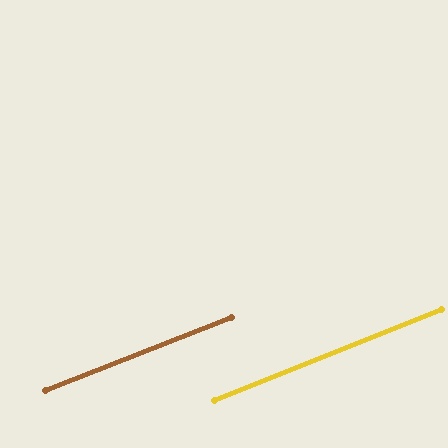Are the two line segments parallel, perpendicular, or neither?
Parallel — their directions differ by only 0.2°.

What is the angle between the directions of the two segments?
Approximately 0 degrees.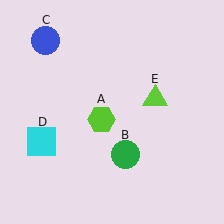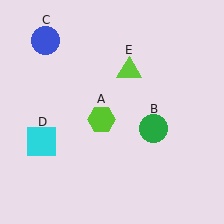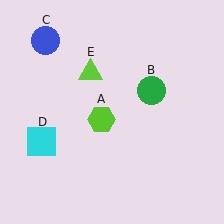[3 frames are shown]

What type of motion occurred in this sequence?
The green circle (object B), lime triangle (object E) rotated counterclockwise around the center of the scene.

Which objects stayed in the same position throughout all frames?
Lime hexagon (object A) and blue circle (object C) and cyan square (object D) remained stationary.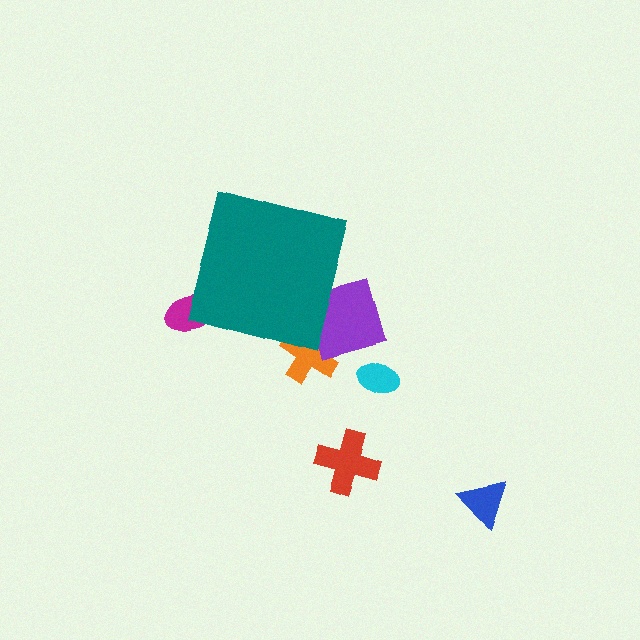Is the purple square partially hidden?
Yes, the purple square is partially hidden behind the teal square.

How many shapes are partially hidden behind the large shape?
3 shapes are partially hidden.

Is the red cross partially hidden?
No, the red cross is fully visible.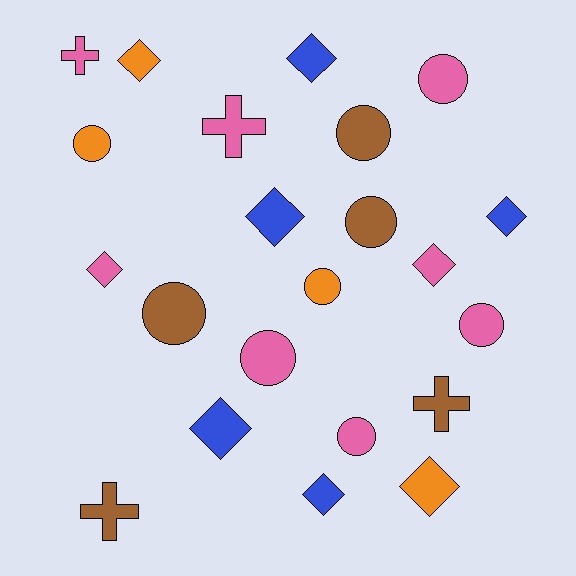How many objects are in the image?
There are 22 objects.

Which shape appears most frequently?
Circle, with 9 objects.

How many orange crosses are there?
There are no orange crosses.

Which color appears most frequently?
Pink, with 8 objects.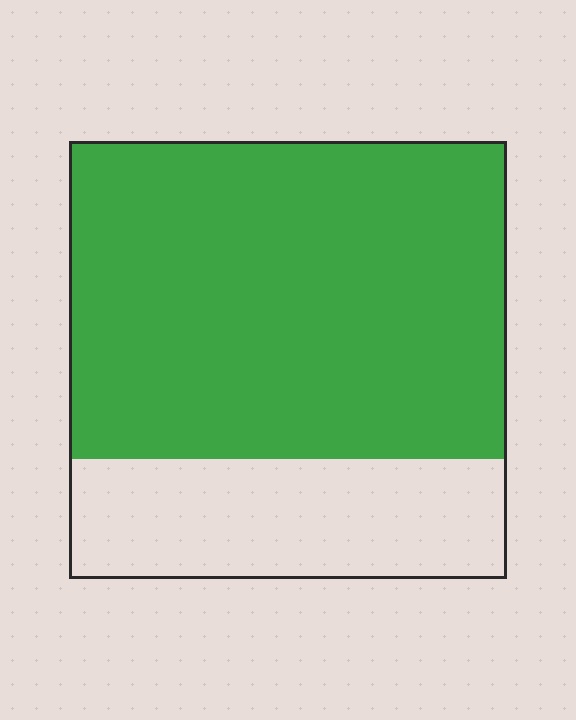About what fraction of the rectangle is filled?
About three quarters (3/4).